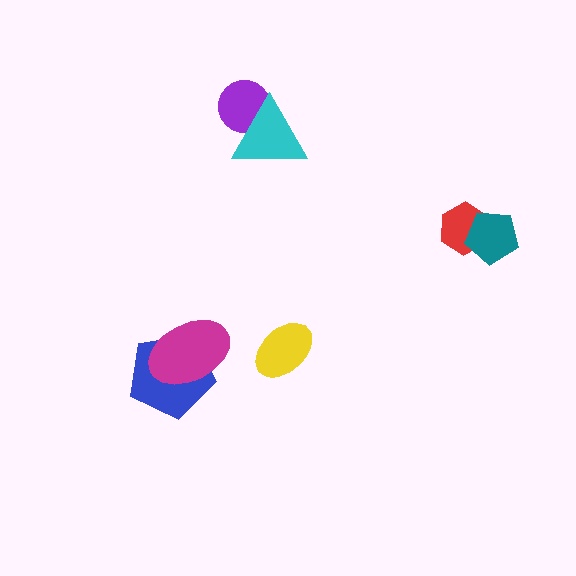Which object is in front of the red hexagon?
The teal pentagon is in front of the red hexagon.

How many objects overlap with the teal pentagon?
1 object overlaps with the teal pentagon.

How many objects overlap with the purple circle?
1 object overlaps with the purple circle.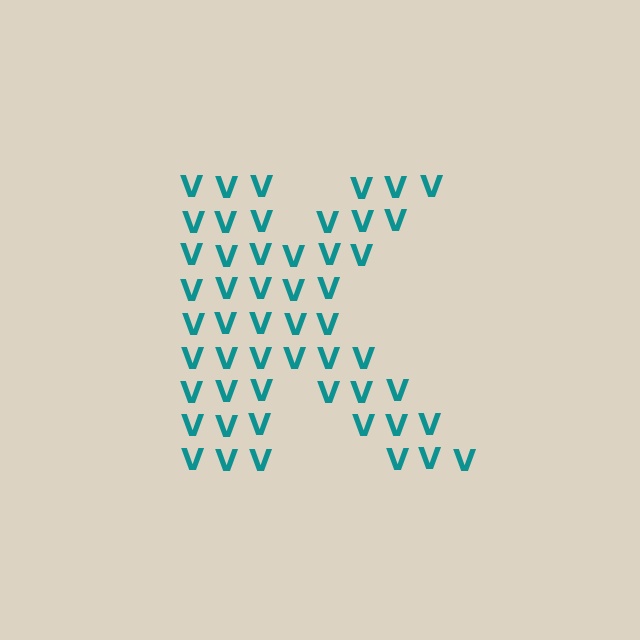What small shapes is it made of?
It is made of small letter V's.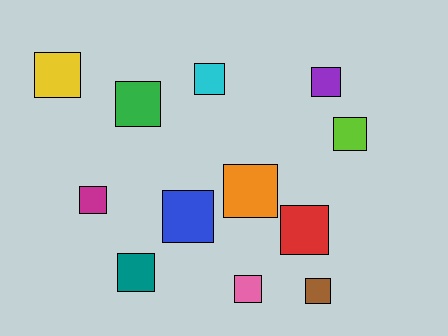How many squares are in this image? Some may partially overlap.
There are 12 squares.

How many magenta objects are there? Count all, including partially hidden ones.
There is 1 magenta object.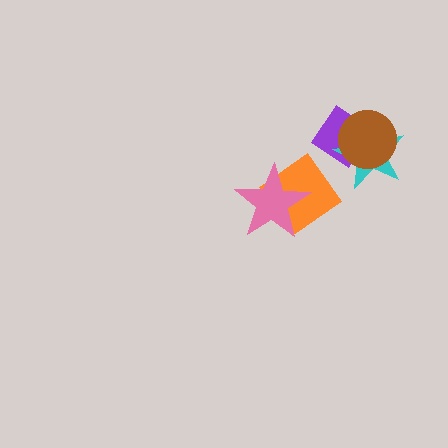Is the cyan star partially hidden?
Yes, it is partially covered by another shape.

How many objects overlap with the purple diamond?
2 objects overlap with the purple diamond.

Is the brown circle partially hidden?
No, no other shape covers it.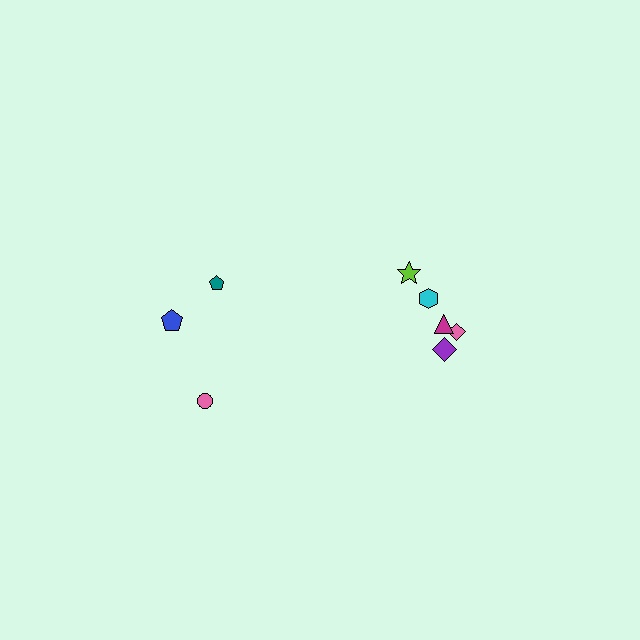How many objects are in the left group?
There are 3 objects.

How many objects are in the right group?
There are 5 objects.